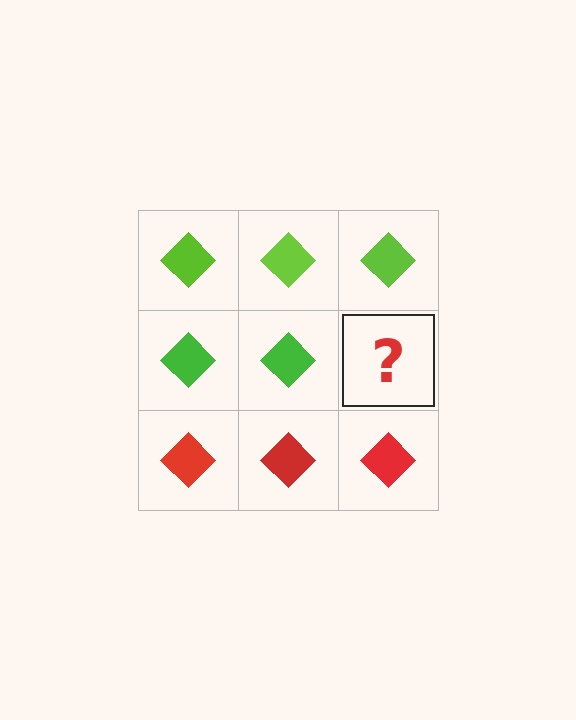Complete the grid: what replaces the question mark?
The question mark should be replaced with a green diamond.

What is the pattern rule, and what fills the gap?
The rule is that each row has a consistent color. The gap should be filled with a green diamond.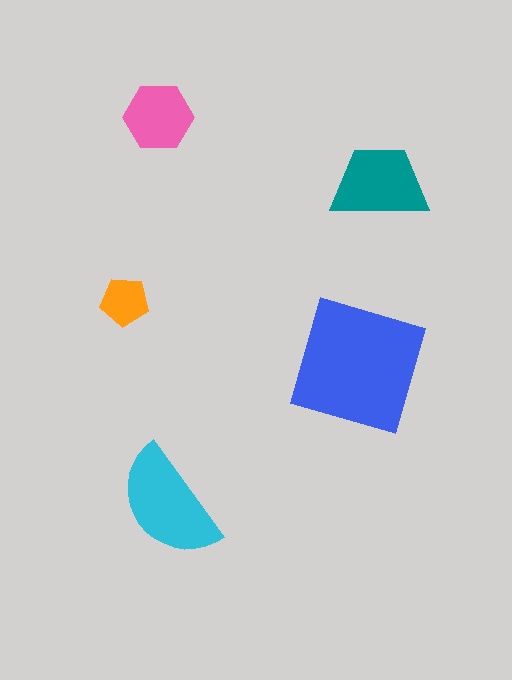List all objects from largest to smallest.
The blue square, the cyan semicircle, the teal trapezoid, the pink hexagon, the orange pentagon.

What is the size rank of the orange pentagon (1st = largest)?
5th.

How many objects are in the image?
There are 5 objects in the image.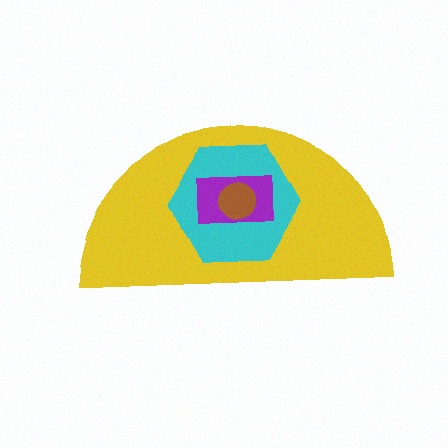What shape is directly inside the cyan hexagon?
The purple rectangle.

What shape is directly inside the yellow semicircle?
The cyan hexagon.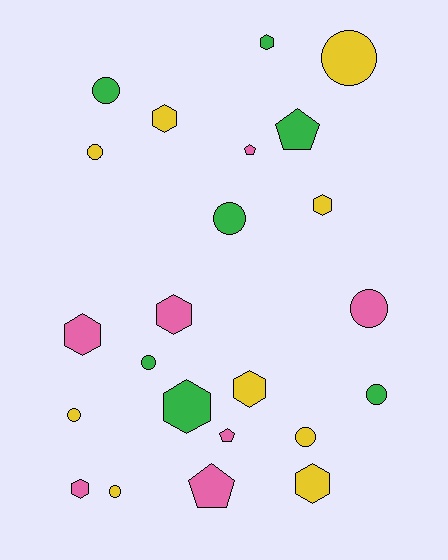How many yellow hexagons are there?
There are 4 yellow hexagons.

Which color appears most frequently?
Yellow, with 9 objects.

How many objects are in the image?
There are 23 objects.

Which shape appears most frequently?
Circle, with 10 objects.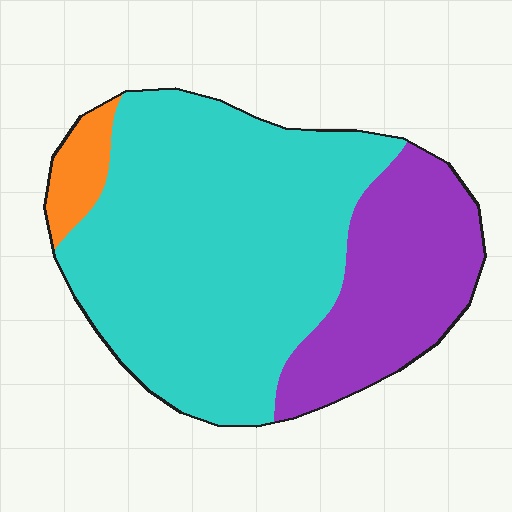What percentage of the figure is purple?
Purple covers 28% of the figure.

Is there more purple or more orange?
Purple.